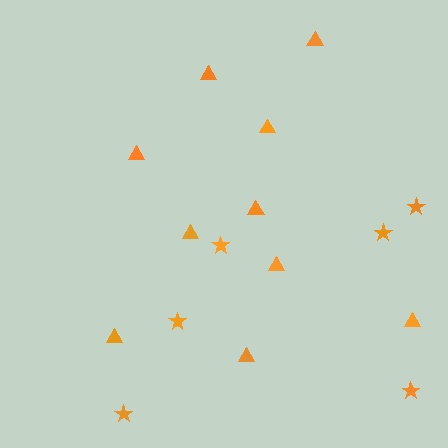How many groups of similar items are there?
There are 2 groups: one group of triangles (10) and one group of stars (6).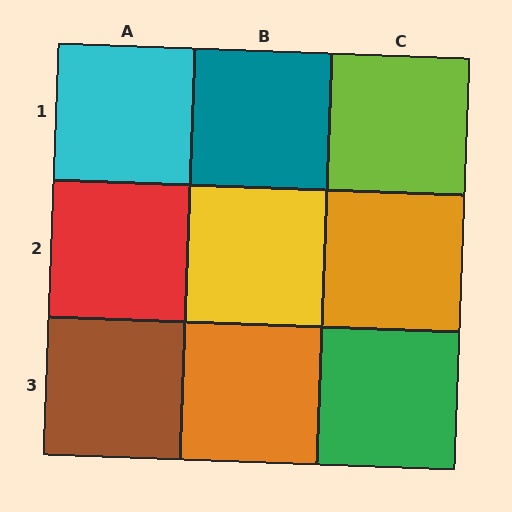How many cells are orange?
2 cells are orange.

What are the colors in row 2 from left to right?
Red, yellow, orange.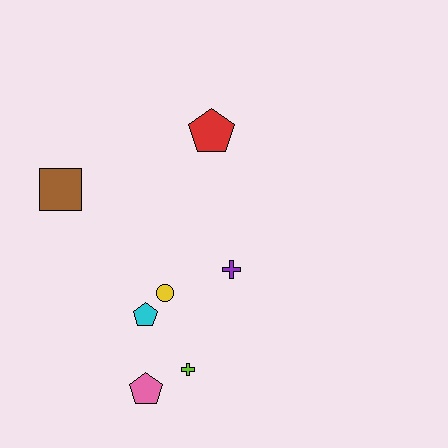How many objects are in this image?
There are 7 objects.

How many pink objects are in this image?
There is 1 pink object.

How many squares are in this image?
There is 1 square.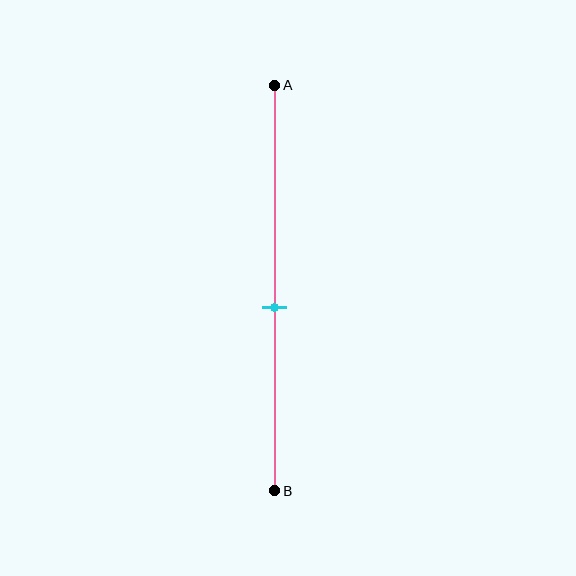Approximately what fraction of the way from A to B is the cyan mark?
The cyan mark is approximately 55% of the way from A to B.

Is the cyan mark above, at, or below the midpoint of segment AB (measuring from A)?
The cyan mark is below the midpoint of segment AB.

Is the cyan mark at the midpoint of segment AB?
No, the mark is at about 55% from A, not at the 50% midpoint.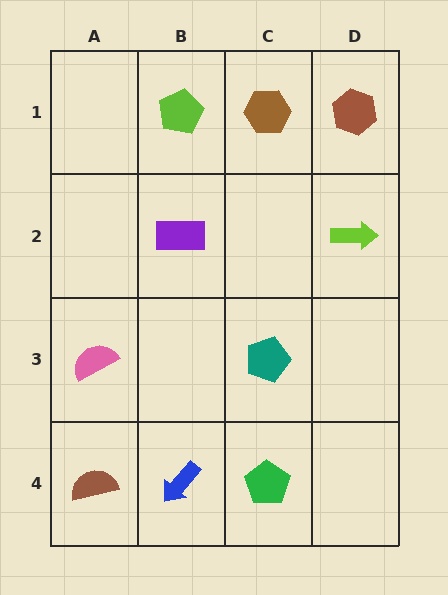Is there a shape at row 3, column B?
No, that cell is empty.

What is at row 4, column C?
A green pentagon.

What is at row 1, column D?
A brown hexagon.